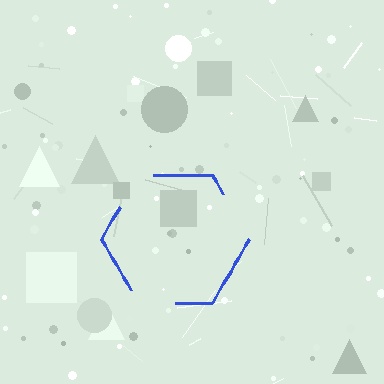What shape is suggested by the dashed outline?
The dashed outline suggests a hexagon.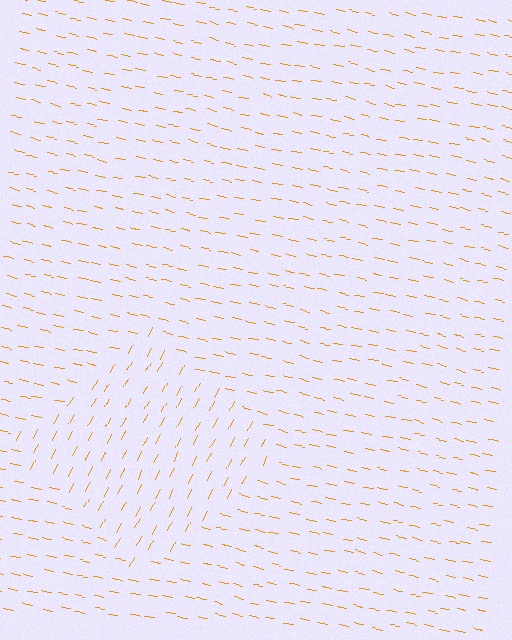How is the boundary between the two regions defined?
The boundary is defined purely by a change in line orientation (approximately 74 degrees difference). All lines are the same color and thickness.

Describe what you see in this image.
The image is filled with small orange line segments. A diamond region in the image has lines oriented differently from the surrounding lines, creating a visible texture boundary.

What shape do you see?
I see a diamond.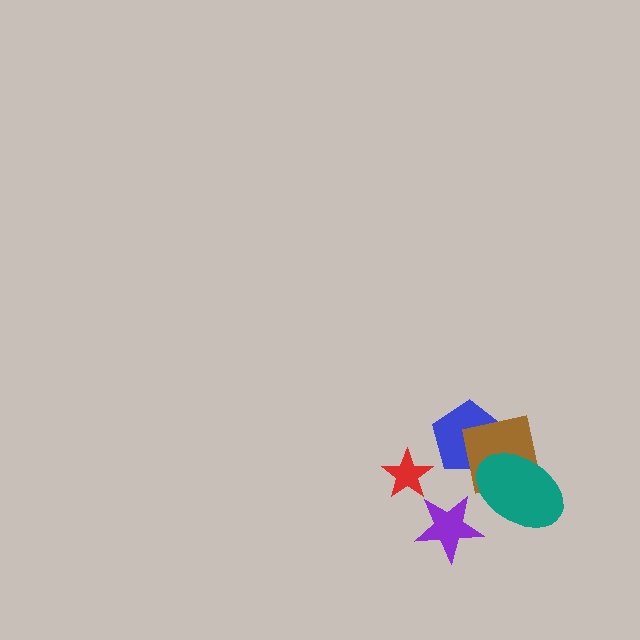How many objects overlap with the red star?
0 objects overlap with the red star.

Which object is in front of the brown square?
The teal ellipse is in front of the brown square.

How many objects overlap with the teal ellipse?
2 objects overlap with the teal ellipse.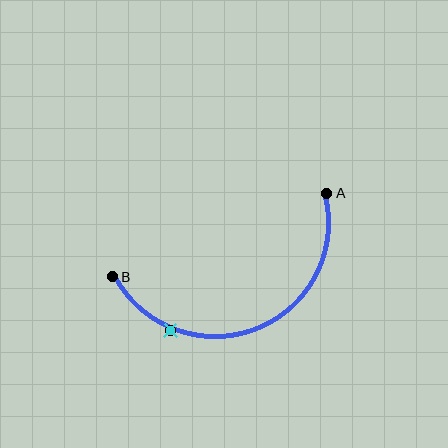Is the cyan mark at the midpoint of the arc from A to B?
No. The cyan mark lies on the arc but is closer to endpoint B. The arc midpoint would be at the point on the curve equidistant along the arc from both A and B.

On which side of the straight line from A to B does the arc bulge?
The arc bulges below the straight line connecting A and B.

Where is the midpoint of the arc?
The arc midpoint is the point on the curve farthest from the straight line joining A and B. It sits below that line.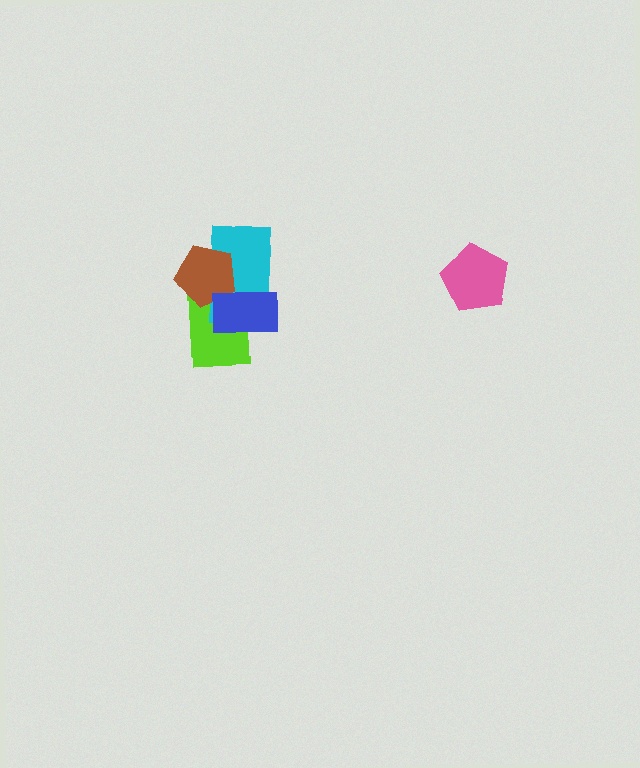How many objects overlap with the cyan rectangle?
3 objects overlap with the cyan rectangle.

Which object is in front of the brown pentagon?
The blue rectangle is in front of the brown pentagon.